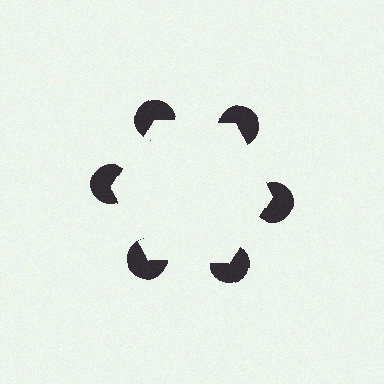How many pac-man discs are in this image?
There are 6 — one at each vertex of the illusory hexagon.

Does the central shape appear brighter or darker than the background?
It typically appears slightly brighter than the background, even though no actual brightness change is drawn.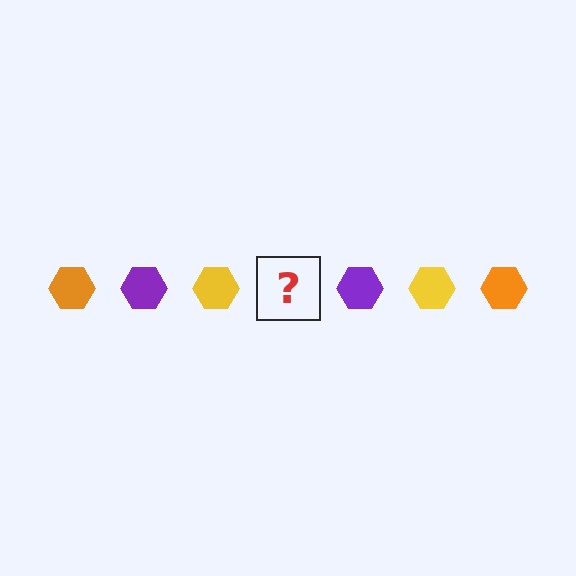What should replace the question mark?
The question mark should be replaced with an orange hexagon.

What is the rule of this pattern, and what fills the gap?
The rule is that the pattern cycles through orange, purple, yellow hexagons. The gap should be filled with an orange hexagon.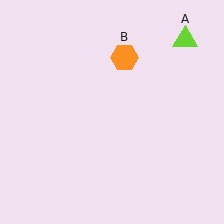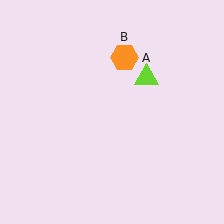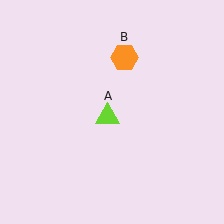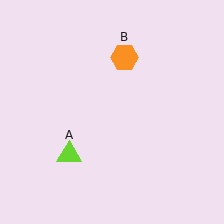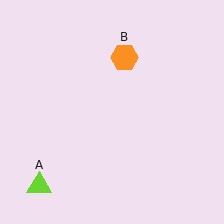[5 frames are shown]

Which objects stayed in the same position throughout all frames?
Orange hexagon (object B) remained stationary.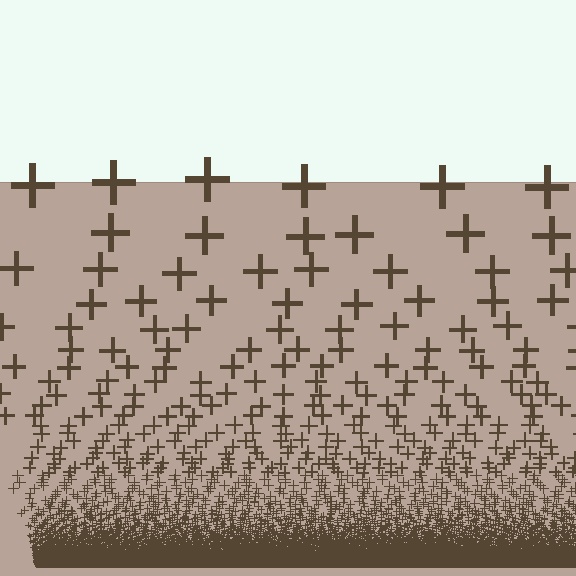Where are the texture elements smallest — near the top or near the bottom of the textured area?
Near the bottom.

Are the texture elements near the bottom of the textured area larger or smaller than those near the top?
Smaller. The gradient is inverted — elements near the bottom are smaller and denser.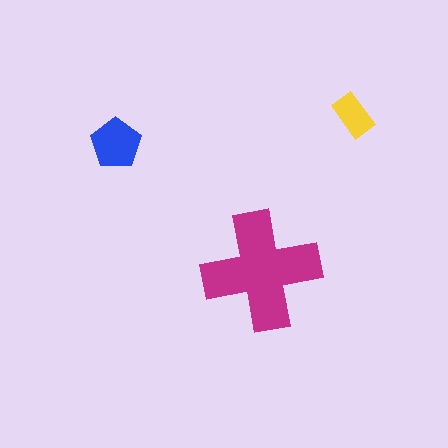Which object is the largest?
The magenta cross.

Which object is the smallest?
The yellow rectangle.